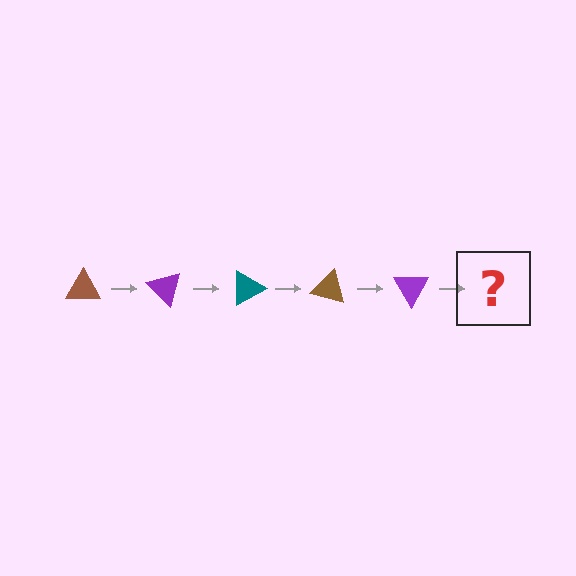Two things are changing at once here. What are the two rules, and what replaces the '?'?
The two rules are that it rotates 45 degrees each step and the color cycles through brown, purple, and teal. The '?' should be a teal triangle, rotated 225 degrees from the start.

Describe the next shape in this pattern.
It should be a teal triangle, rotated 225 degrees from the start.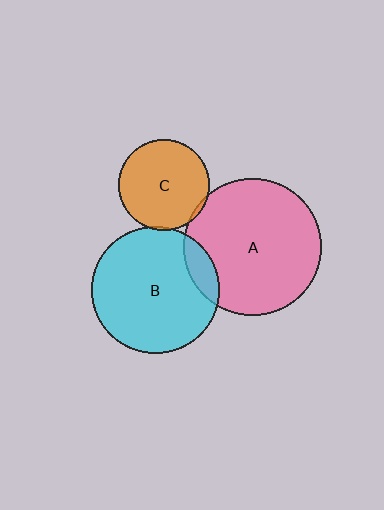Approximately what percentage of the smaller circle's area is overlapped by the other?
Approximately 5%.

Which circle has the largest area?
Circle A (pink).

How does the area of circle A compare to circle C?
Approximately 2.3 times.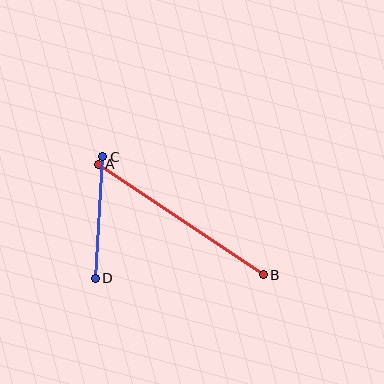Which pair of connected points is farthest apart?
Points A and B are farthest apart.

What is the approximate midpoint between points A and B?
The midpoint is at approximately (181, 220) pixels.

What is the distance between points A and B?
The distance is approximately 198 pixels.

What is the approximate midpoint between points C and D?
The midpoint is at approximately (99, 218) pixels.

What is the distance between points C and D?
The distance is approximately 122 pixels.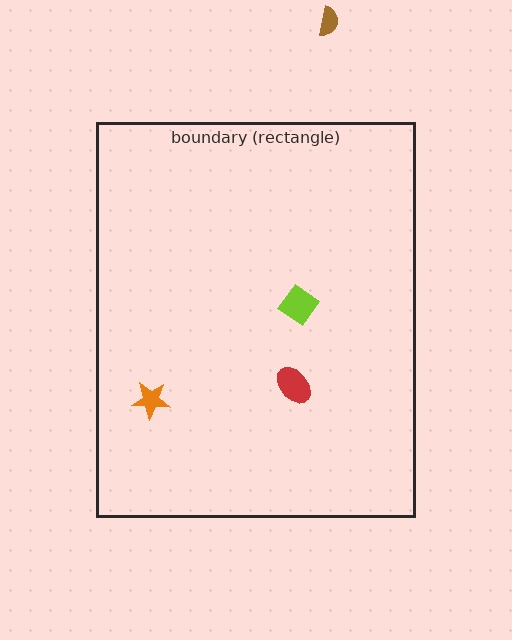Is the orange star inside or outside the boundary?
Inside.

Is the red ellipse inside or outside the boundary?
Inside.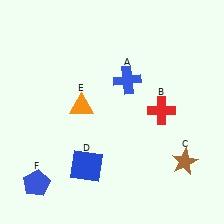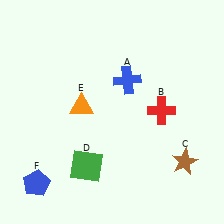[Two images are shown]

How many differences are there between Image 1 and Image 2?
There is 1 difference between the two images.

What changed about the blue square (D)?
In Image 1, D is blue. In Image 2, it changed to green.